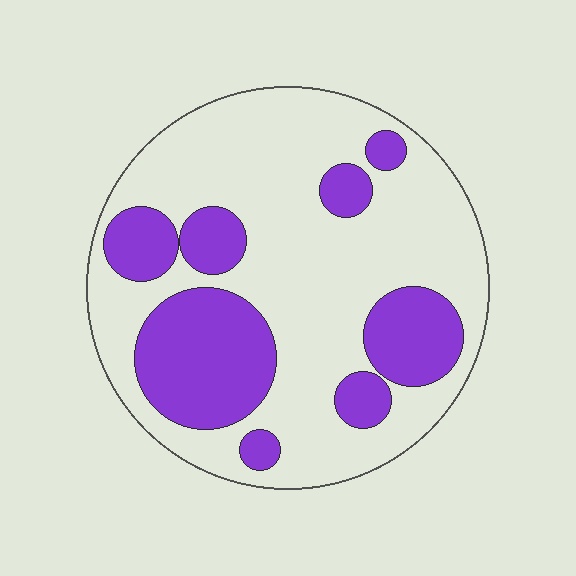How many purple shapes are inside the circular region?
8.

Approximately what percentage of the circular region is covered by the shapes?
Approximately 30%.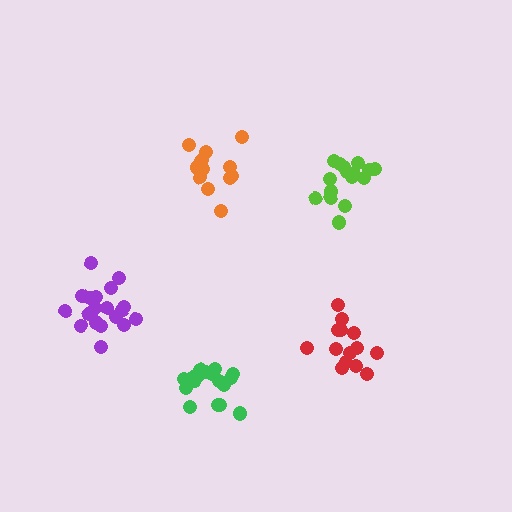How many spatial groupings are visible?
There are 5 spatial groupings.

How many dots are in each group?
Group 1: 14 dots, Group 2: 17 dots, Group 3: 13 dots, Group 4: 19 dots, Group 5: 18 dots (81 total).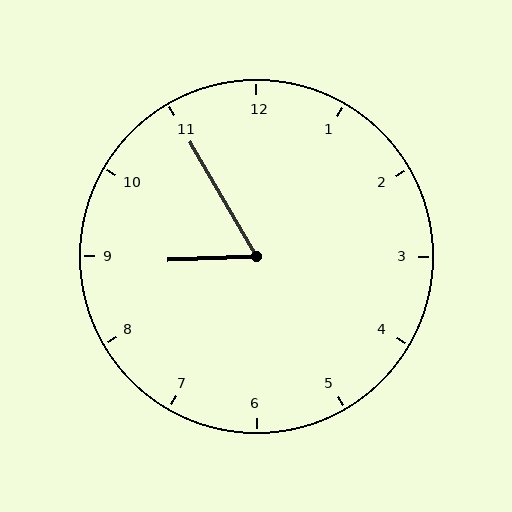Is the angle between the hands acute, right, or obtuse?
It is acute.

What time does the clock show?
8:55.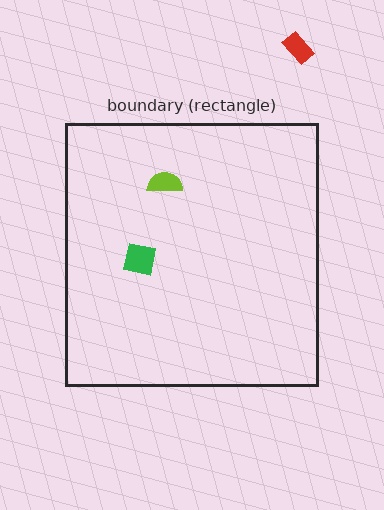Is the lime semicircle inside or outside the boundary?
Inside.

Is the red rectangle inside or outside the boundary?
Outside.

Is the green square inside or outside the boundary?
Inside.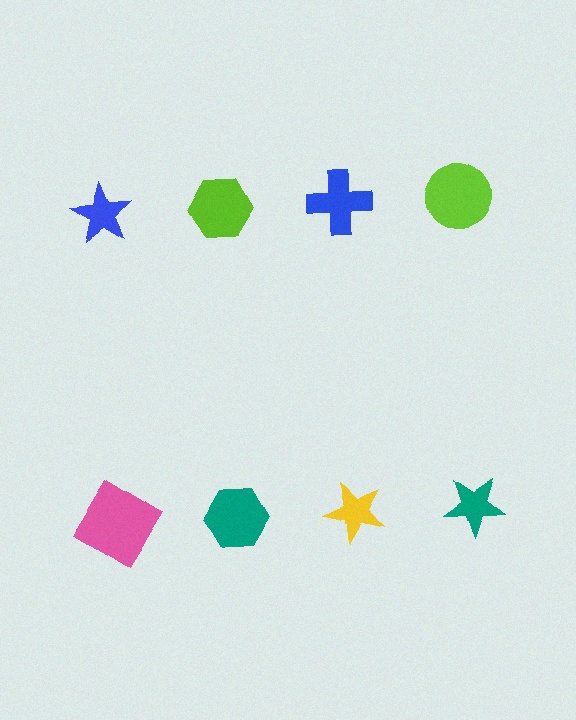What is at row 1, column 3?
A blue cross.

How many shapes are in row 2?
4 shapes.